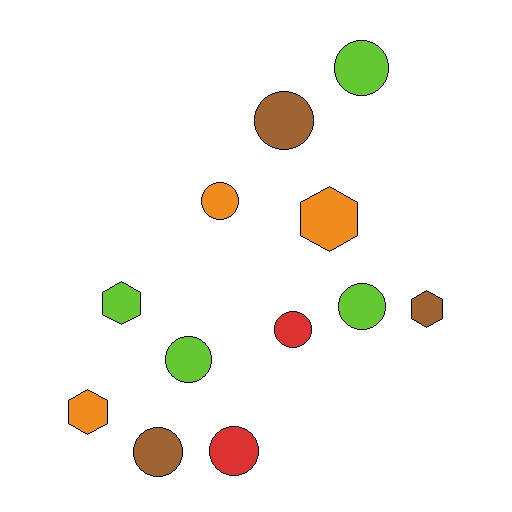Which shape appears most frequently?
Circle, with 8 objects.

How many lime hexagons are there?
There is 1 lime hexagon.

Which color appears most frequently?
Lime, with 4 objects.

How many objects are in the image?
There are 12 objects.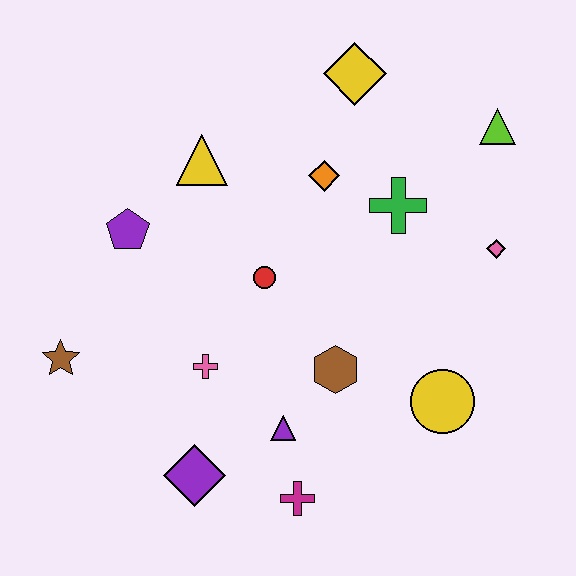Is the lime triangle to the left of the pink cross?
No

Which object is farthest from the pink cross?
The lime triangle is farthest from the pink cross.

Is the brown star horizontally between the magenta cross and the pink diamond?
No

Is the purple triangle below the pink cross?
Yes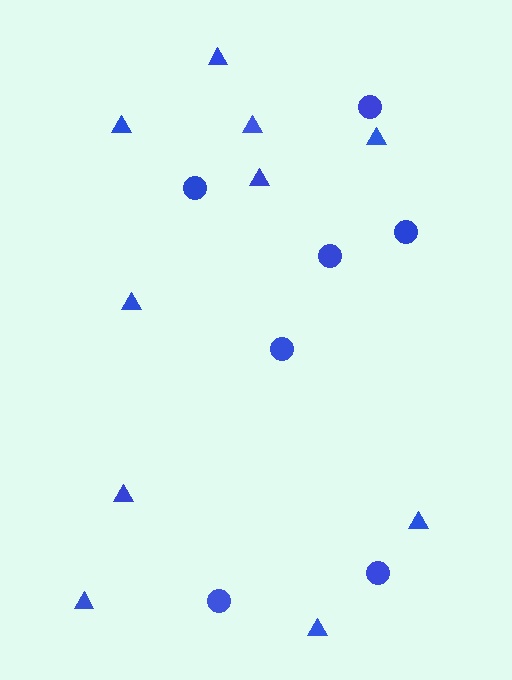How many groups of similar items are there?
There are 2 groups: one group of circles (7) and one group of triangles (10).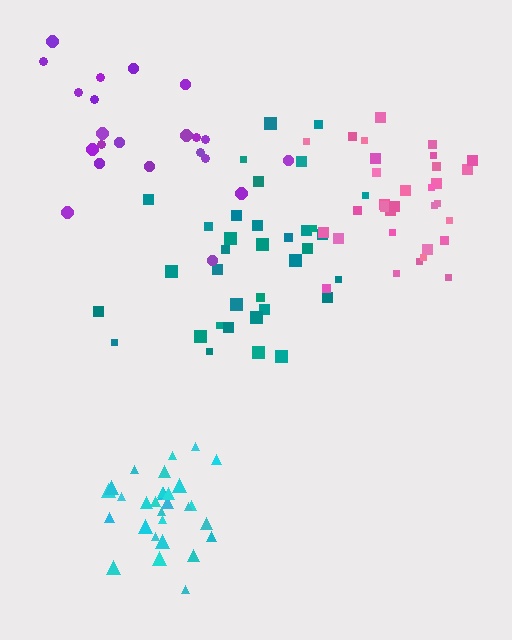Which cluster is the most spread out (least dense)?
Purple.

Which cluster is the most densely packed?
Cyan.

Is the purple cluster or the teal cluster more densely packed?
Teal.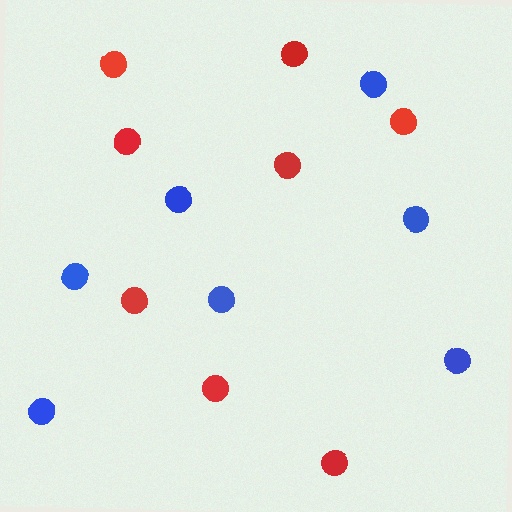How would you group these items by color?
There are 2 groups: one group of blue circles (7) and one group of red circles (8).